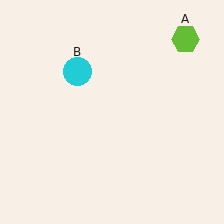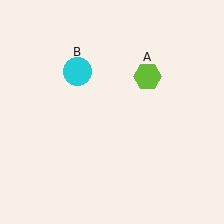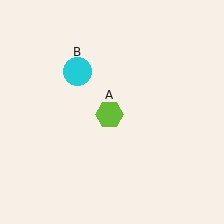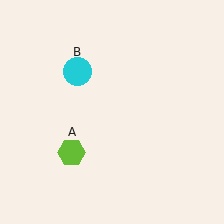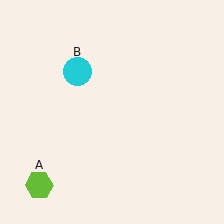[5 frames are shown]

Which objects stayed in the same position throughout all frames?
Cyan circle (object B) remained stationary.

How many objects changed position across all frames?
1 object changed position: lime hexagon (object A).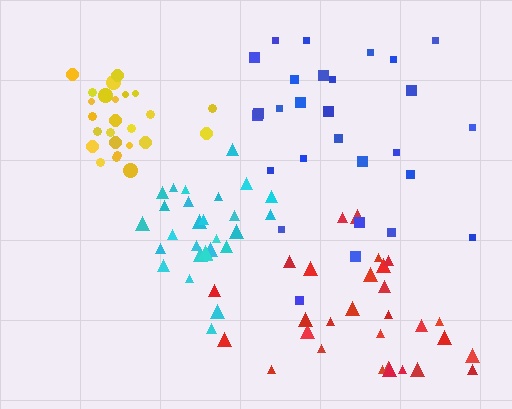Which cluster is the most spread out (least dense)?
Blue.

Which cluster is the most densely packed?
Yellow.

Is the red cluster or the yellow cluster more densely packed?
Yellow.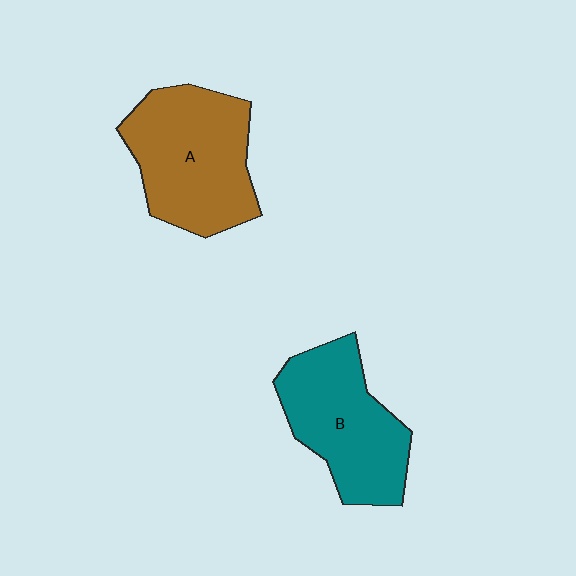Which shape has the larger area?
Shape A (brown).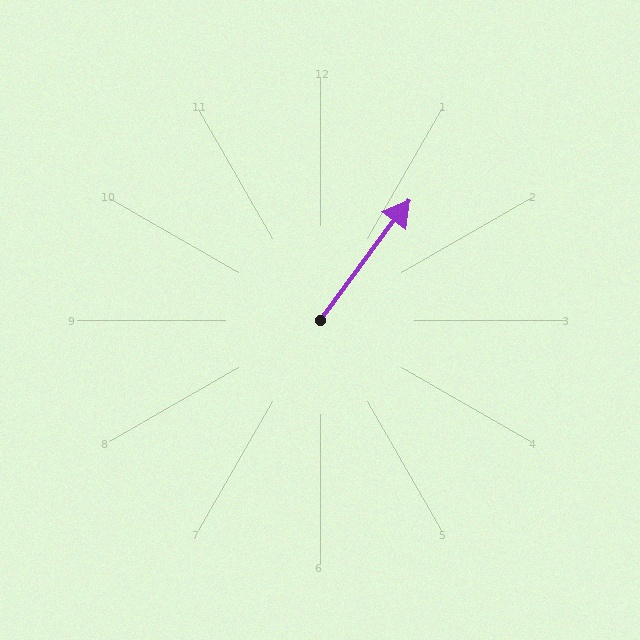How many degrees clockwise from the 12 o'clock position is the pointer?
Approximately 36 degrees.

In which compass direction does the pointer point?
Northeast.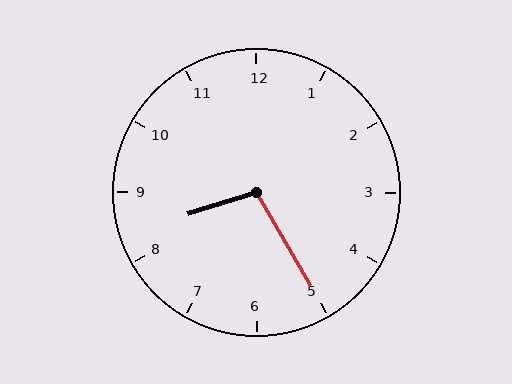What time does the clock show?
8:25.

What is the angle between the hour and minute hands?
Approximately 102 degrees.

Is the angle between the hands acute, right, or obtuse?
It is obtuse.